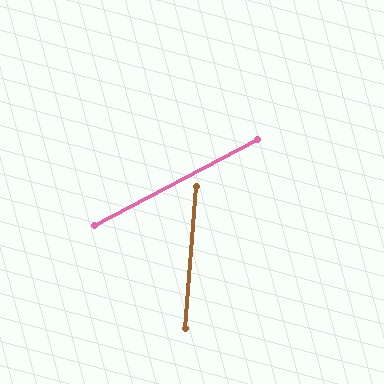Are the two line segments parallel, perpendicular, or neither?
Neither parallel nor perpendicular — they differ by about 57°.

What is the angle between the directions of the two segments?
Approximately 57 degrees.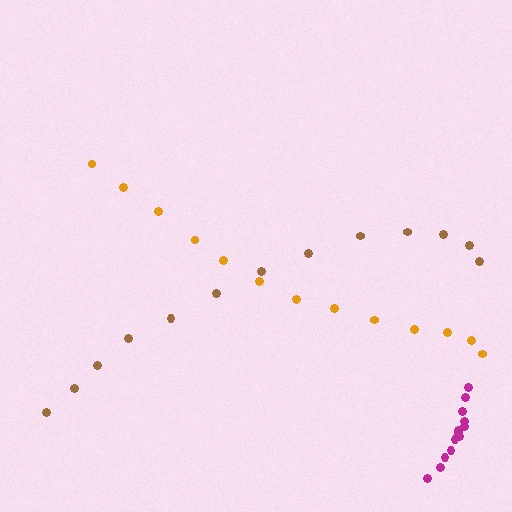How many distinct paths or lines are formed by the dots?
There are 3 distinct paths.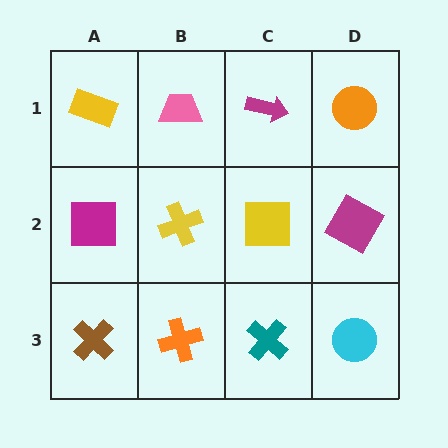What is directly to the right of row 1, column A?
A pink trapezoid.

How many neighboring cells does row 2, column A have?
3.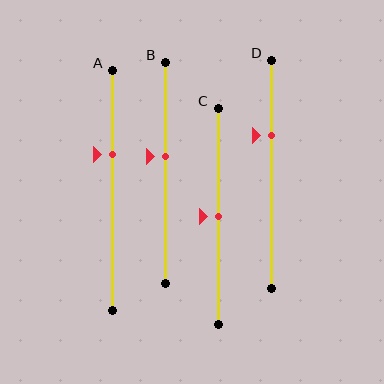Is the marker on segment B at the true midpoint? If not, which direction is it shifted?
No, the marker on segment B is shifted upward by about 8% of the segment length.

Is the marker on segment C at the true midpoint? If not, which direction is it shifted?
Yes, the marker on segment C is at the true midpoint.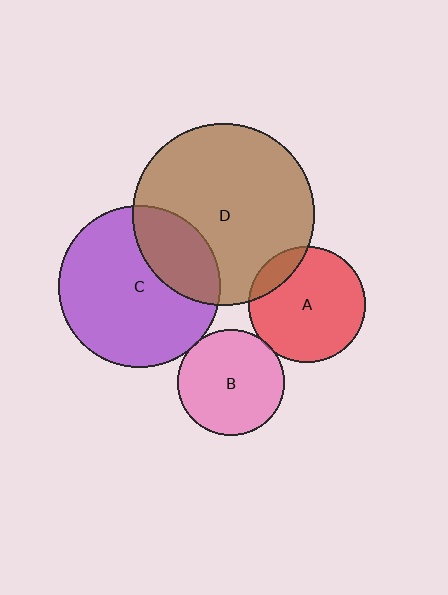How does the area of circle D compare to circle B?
Approximately 2.9 times.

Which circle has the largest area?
Circle D (brown).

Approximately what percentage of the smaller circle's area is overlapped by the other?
Approximately 5%.